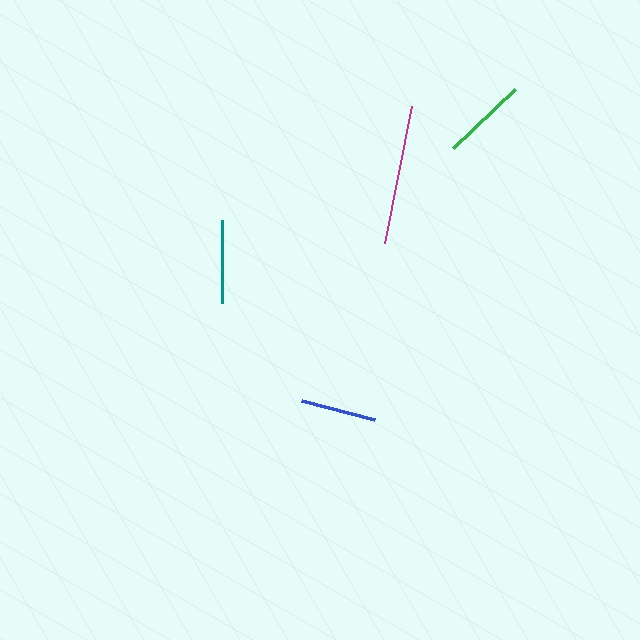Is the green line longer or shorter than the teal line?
The green line is longer than the teal line.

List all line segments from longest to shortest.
From longest to shortest: magenta, green, teal, blue.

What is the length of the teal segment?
The teal segment is approximately 84 pixels long.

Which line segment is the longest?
The magenta line is the longest at approximately 140 pixels.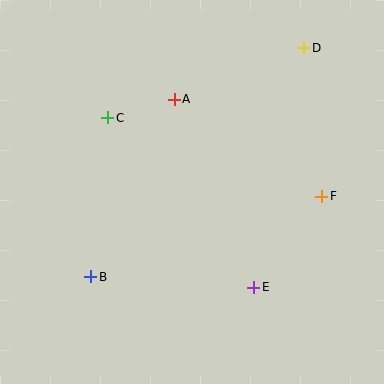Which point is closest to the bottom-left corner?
Point B is closest to the bottom-left corner.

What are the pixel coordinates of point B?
Point B is at (91, 277).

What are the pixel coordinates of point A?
Point A is at (174, 99).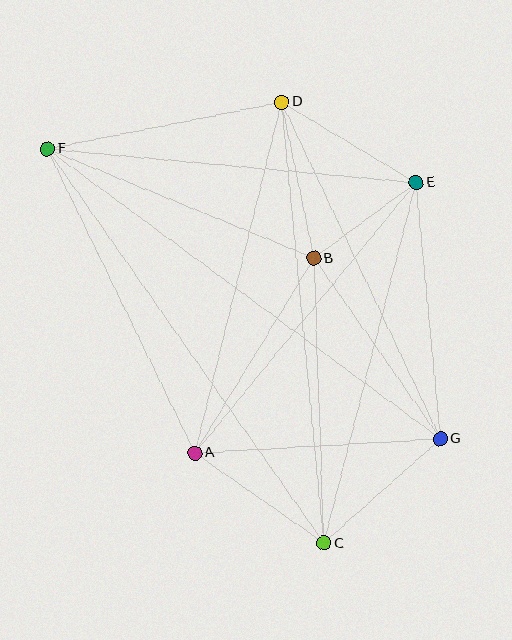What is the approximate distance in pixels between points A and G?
The distance between A and G is approximately 246 pixels.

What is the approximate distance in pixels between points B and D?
The distance between B and D is approximately 160 pixels.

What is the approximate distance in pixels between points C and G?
The distance between C and G is approximately 156 pixels.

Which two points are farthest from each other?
Points F and G are farthest from each other.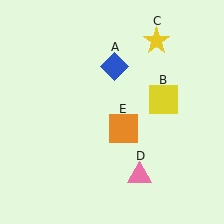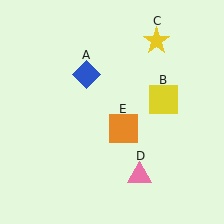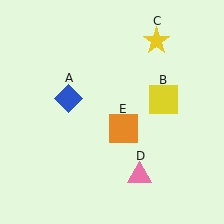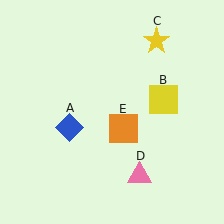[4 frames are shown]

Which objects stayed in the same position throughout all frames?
Yellow square (object B) and yellow star (object C) and pink triangle (object D) and orange square (object E) remained stationary.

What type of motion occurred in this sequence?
The blue diamond (object A) rotated counterclockwise around the center of the scene.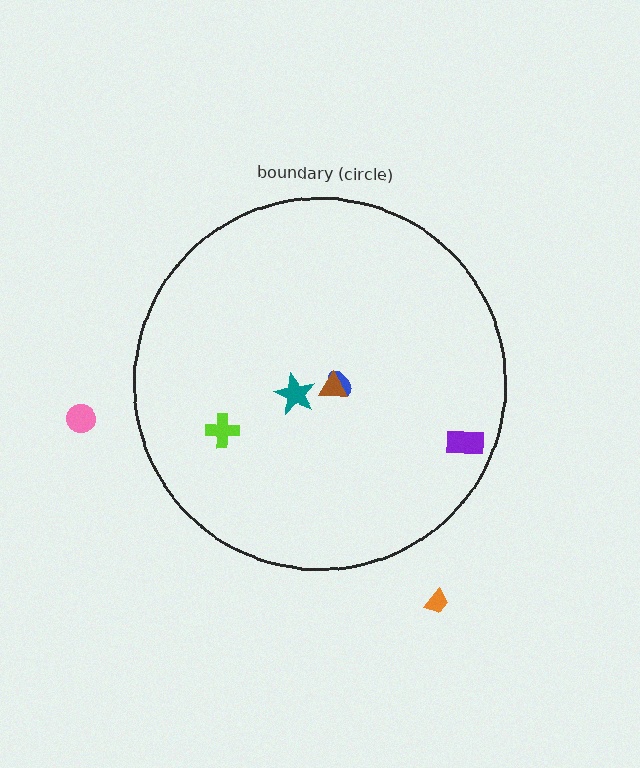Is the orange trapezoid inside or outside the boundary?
Outside.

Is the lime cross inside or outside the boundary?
Inside.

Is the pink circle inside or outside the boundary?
Outside.